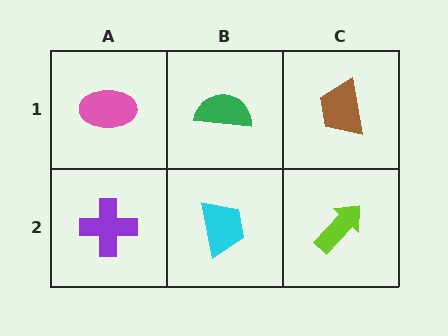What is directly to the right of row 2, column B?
A lime arrow.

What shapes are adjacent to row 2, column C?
A brown trapezoid (row 1, column C), a cyan trapezoid (row 2, column B).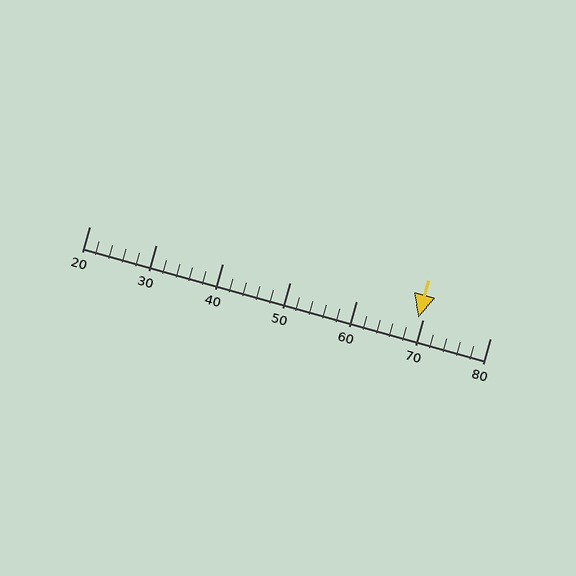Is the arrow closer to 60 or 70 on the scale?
The arrow is closer to 70.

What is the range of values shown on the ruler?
The ruler shows values from 20 to 80.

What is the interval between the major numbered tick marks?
The major tick marks are spaced 10 units apart.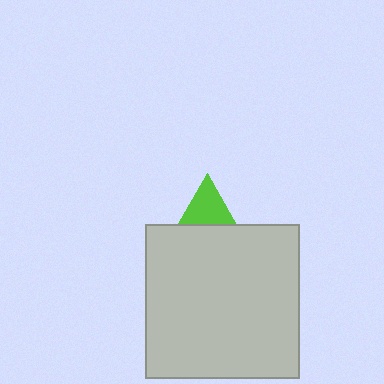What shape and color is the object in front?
The object in front is a light gray square.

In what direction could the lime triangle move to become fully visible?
The lime triangle could move up. That would shift it out from behind the light gray square entirely.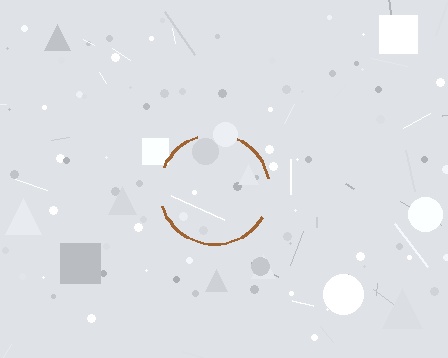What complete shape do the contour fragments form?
The contour fragments form a circle.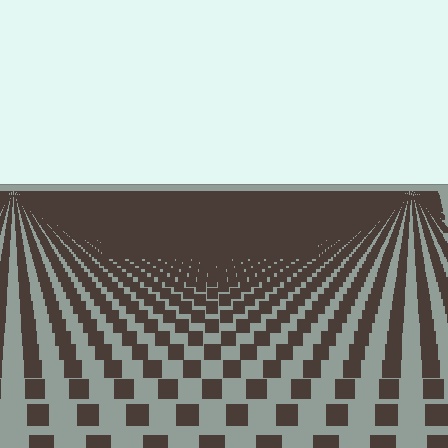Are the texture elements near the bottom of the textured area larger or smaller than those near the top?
Larger. Near the bottom, elements are closer to the viewer and appear at a bigger on-screen size.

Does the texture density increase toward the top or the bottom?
Density increases toward the top.